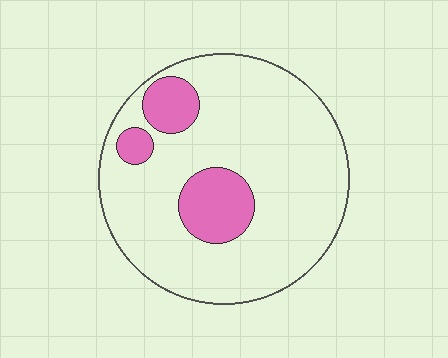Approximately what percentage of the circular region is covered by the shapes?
Approximately 15%.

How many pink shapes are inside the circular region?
3.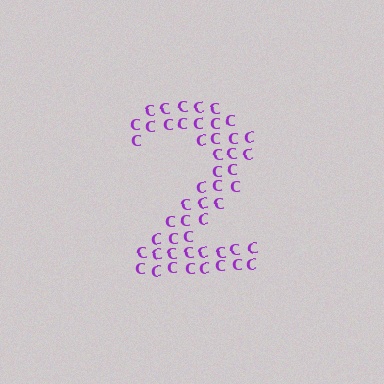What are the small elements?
The small elements are letter C's.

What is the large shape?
The large shape is the digit 2.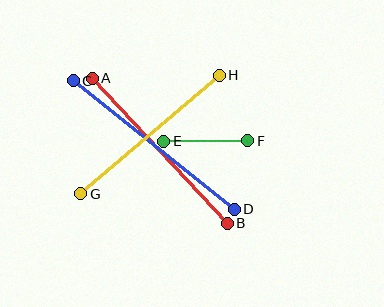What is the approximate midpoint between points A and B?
The midpoint is at approximately (160, 151) pixels.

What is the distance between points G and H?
The distance is approximately 182 pixels.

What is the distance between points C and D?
The distance is approximately 206 pixels.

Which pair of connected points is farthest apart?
Points C and D are farthest apart.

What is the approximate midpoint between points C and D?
The midpoint is at approximately (154, 145) pixels.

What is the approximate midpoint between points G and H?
The midpoint is at approximately (150, 135) pixels.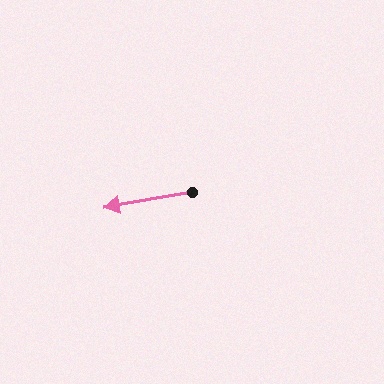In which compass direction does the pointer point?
West.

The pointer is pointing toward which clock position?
Roughly 9 o'clock.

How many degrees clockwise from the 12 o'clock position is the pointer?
Approximately 260 degrees.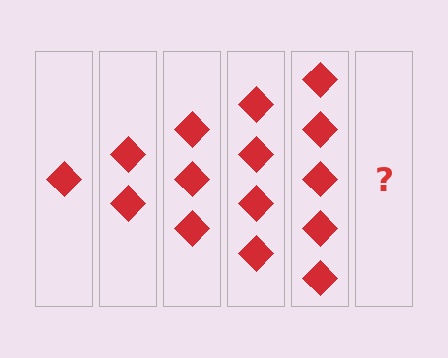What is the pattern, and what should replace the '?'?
The pattern is that each step adds one more diamond. The '?' should be 6 diamonds.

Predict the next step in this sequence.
The next step is 6 diamonds.